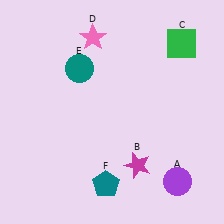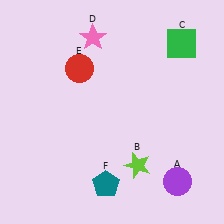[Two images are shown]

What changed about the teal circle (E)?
In Image 1, E is teal. In Image 2, it changed to red.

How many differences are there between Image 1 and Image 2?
There are 2 differences between the two images.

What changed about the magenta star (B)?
In Image 1, B is magenta. In Image 2, it changed to lime.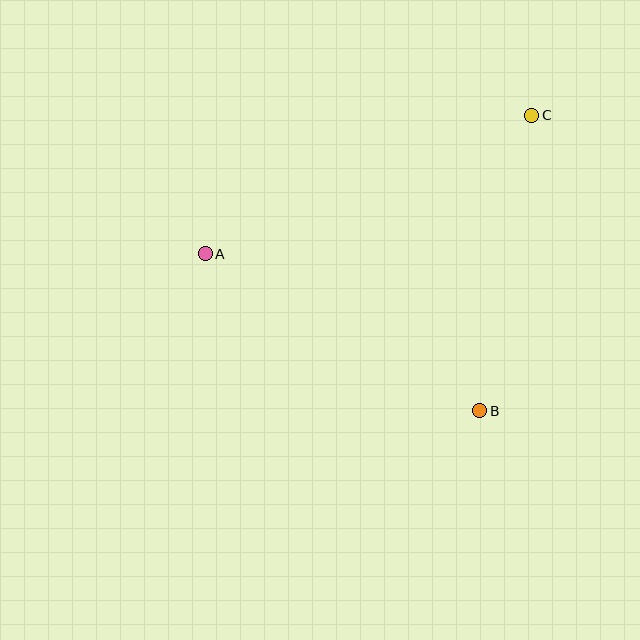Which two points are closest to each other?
Points B and C are closest to each other.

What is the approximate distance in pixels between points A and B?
The distance between A and B is approximately 316 pixels.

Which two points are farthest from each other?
Points A and C are farthest from each other.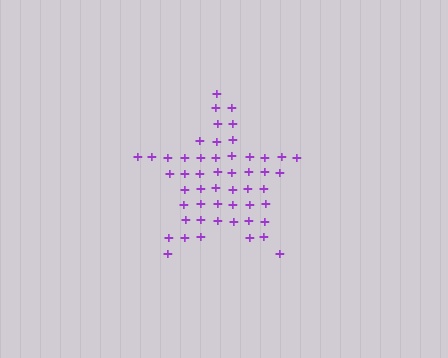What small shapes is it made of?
It is made of small plus signs.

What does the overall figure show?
The overall figure shows a star.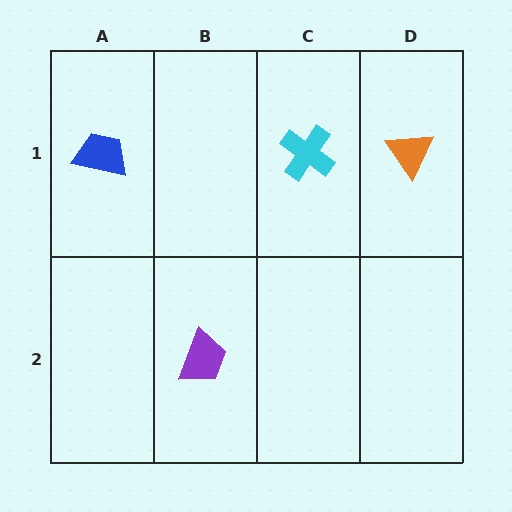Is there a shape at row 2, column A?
No, that cell is empty.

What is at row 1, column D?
An orange triangle.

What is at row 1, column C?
A cyan cross.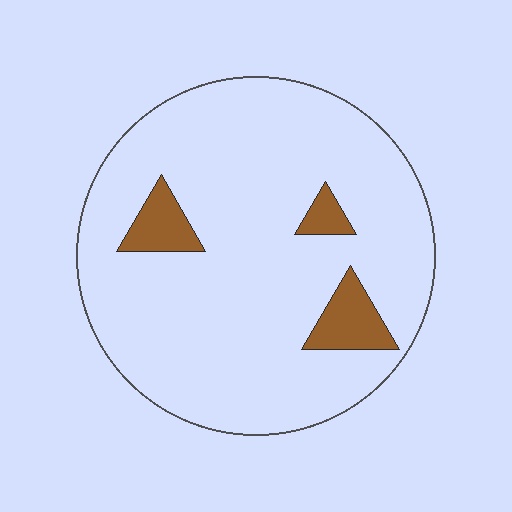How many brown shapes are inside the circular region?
3.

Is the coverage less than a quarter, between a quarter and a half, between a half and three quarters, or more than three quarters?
Less than a quarter.